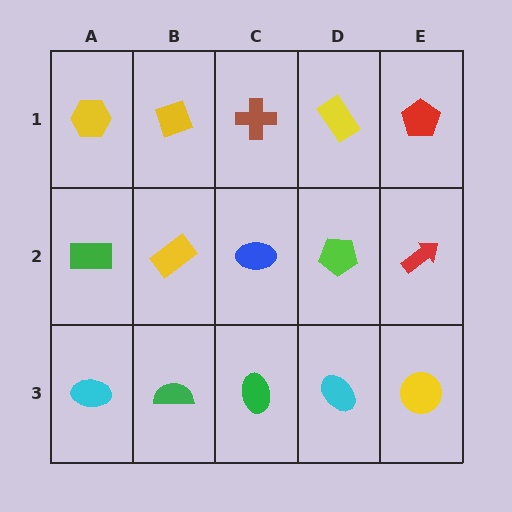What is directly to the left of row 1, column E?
A yellow rectangle.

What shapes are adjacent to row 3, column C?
A blue ellipse (row 2, column C), a green semicircle (row 3, column B), a cyan ellipse (row 3, column D).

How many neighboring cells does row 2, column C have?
4.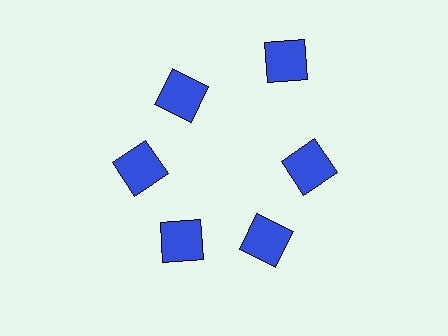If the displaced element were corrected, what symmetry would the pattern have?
It would have 6-fold rotational symmetry — the pattern would map onto itself every 60 degrees.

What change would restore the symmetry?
The symmetry would be restored by moving it inward, back onto the ring so that all 6 squares sit at equal angles and equal distance from the center.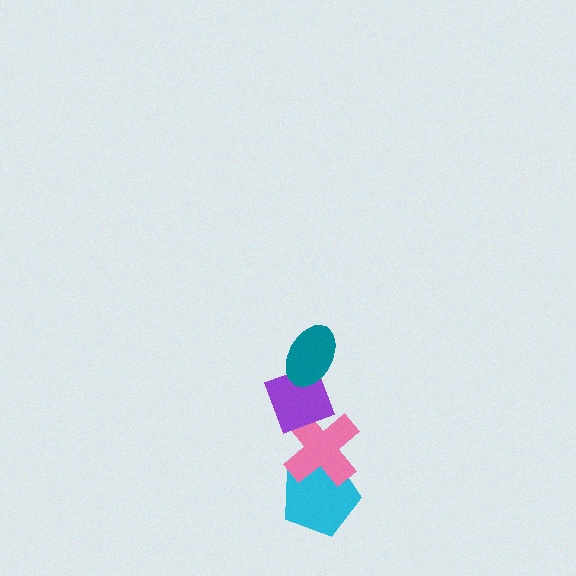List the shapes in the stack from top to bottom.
From top to bottom: the teal ellipse, the purple diamond, the pink cross, the cyan pentagon.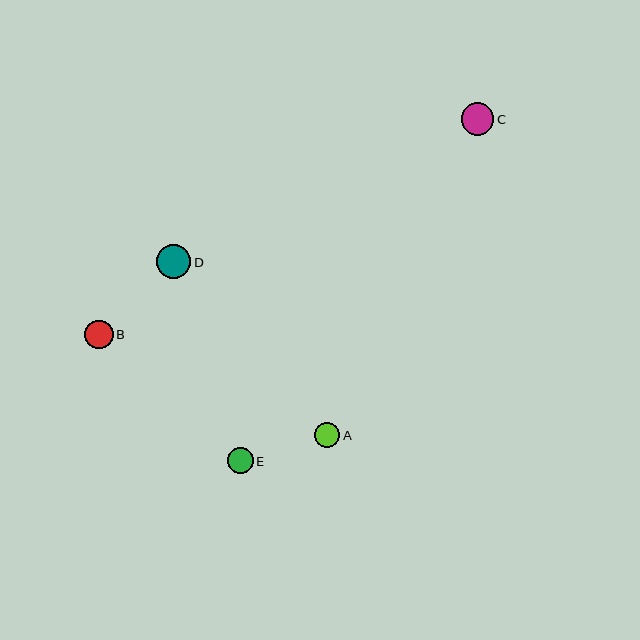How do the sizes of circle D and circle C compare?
Circle D and circle C are approximately the same size.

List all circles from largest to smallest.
From largest to smallest: D, C, B, E, A.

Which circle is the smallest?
Circle A is the smallest with a size of approximately 25 pixels.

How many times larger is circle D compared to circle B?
Circle D is approximately 1.2 times the size of circle B.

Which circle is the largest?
Circle D is the largest with a size of approximately 34 pixels.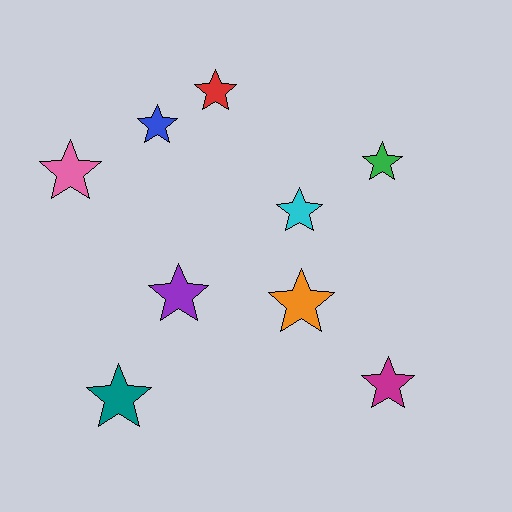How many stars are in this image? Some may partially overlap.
There are 9 stars.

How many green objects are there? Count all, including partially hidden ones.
There is 1 green object.